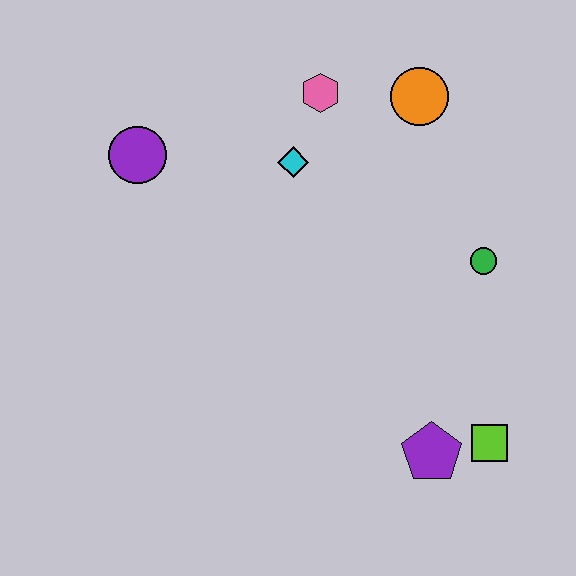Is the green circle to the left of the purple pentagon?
No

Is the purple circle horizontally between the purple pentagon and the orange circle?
No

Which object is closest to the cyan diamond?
The pink hexagon is closest to the cyan diamond.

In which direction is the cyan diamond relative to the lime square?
The cyan diamond is above the lime square.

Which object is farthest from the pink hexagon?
The lime square is farthest from the pink hexagon.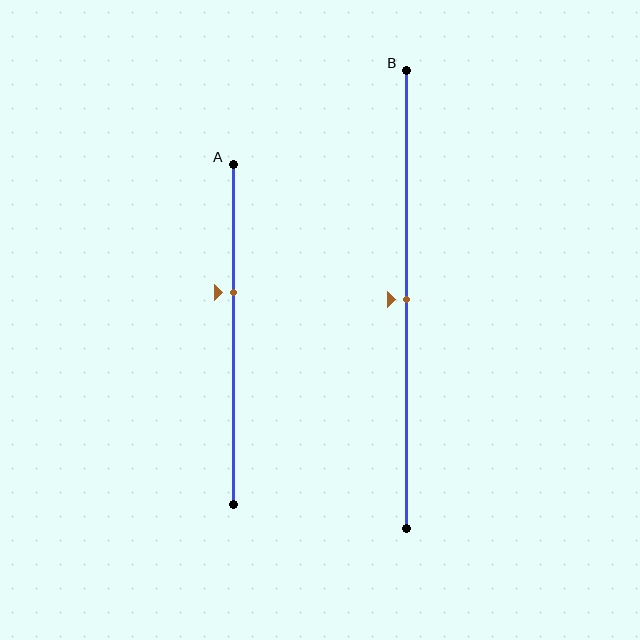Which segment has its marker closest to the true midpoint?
Segment B has its marker closest to the true midpoint.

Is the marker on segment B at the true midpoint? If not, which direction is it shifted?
Yes, the marker on segment B is at the true midpoint.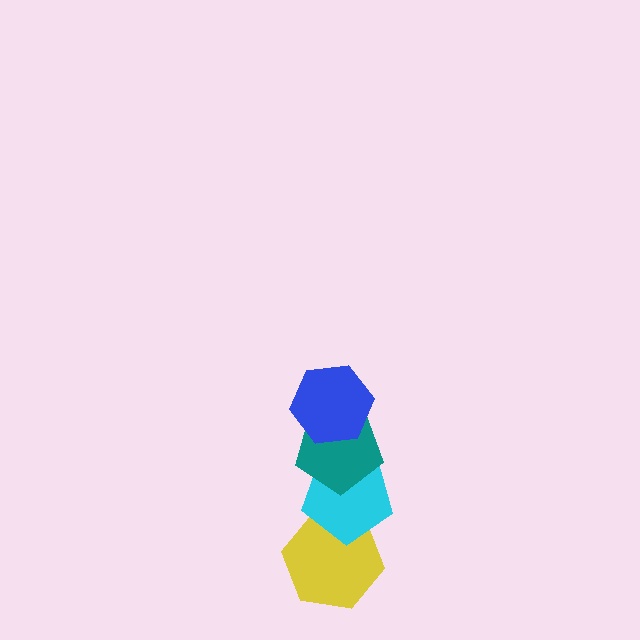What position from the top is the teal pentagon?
The teal pentagon is 2nd from the top.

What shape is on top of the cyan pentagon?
The teal pentagon is on top of the cyan pentagon.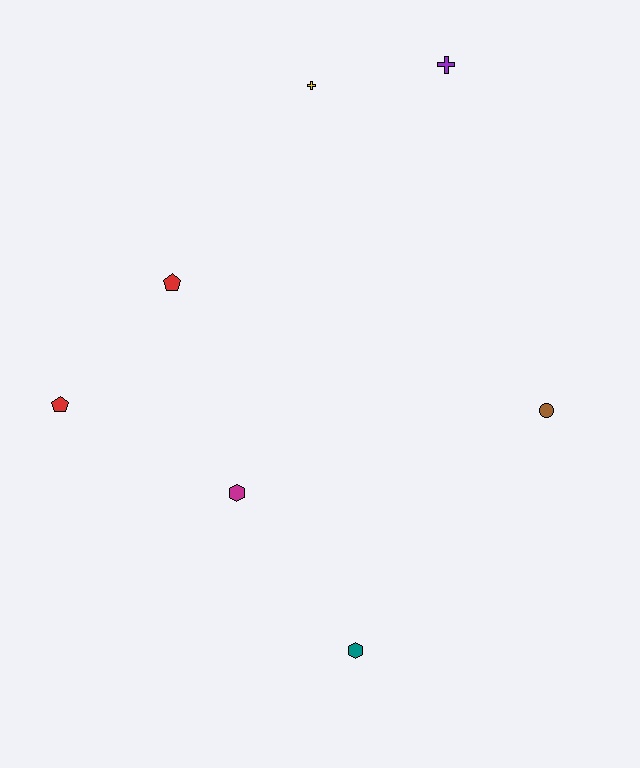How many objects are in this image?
There are 7 objects.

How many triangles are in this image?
There are no triangles.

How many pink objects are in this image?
There are no pink objects.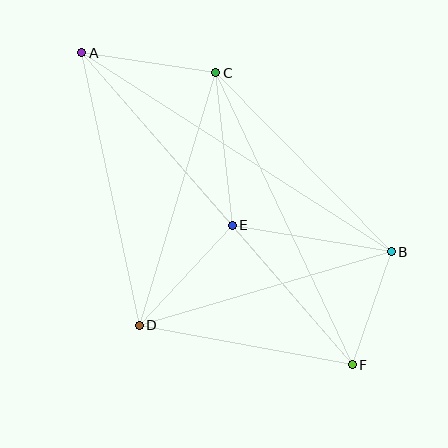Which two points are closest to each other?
Points B and F are closest to each other.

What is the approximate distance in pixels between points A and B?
The distance between A and B is approximately 368 pixels.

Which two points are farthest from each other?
Points A and F are farthest from each other.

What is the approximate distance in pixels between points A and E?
The distance between A and E is approximately 229 pixels.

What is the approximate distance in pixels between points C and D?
The distance between C and D is approximately 264 pixels.